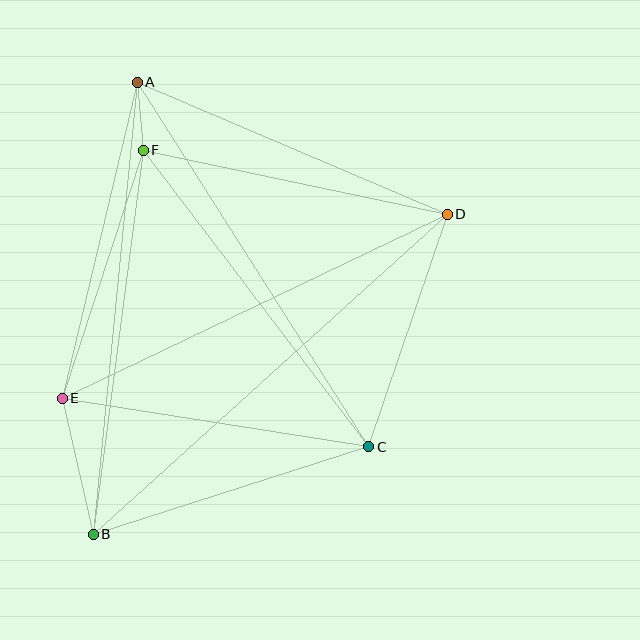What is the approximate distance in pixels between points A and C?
The distance between A and C is approximately 432 pixels.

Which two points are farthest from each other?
Points B and D are farthest from each other.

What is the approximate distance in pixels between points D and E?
The distance between D and E is approximately 427 pixels.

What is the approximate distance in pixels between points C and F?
The distance between C and F is approximately 373 pixels.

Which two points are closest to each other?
Points A and F are closest to each other.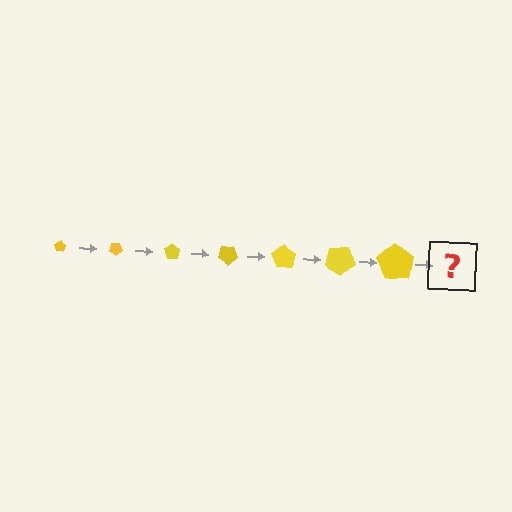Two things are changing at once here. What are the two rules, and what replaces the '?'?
The two rules are that the pentagon grows larger each step and it rotates 35 degrees each step. The '?' should be a pentagon, larger than the previous one and rotated 245 degrees from the start.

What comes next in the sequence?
The next element should be a pentagon, larger than the previous one and rotated 245 degrees from the start.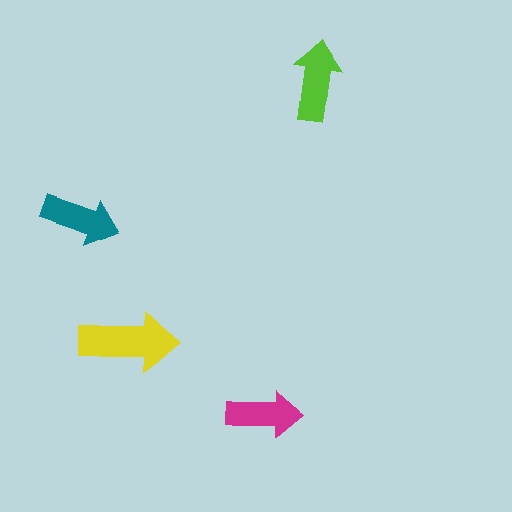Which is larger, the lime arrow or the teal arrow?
The lime one.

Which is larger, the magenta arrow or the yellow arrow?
The yellow one.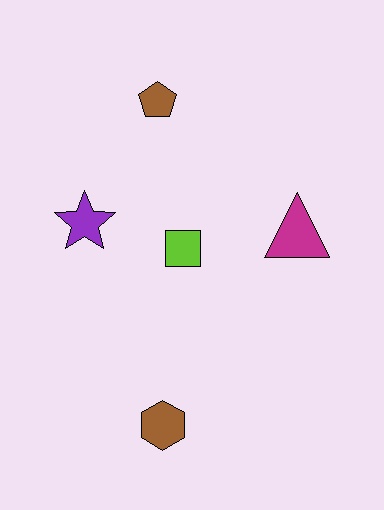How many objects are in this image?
There are 5 objects.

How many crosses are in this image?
There are no crosses.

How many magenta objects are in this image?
There is 1 magenta object.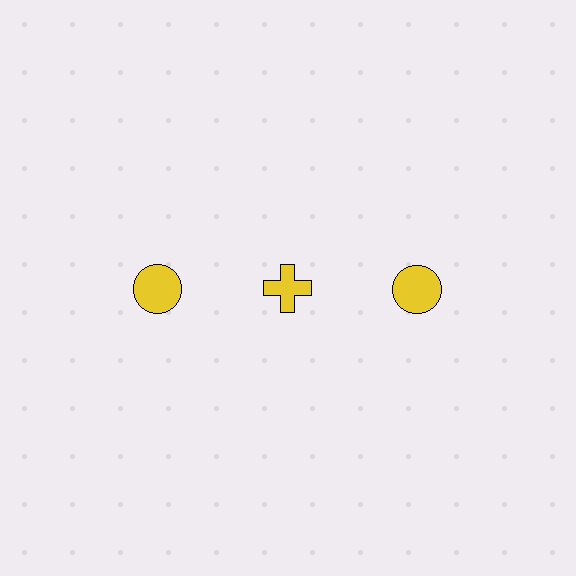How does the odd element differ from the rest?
It has a different shape: cross instead of circle.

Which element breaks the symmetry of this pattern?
The yellow cross in the top row, second from left column breaks the symmetry. All other shapes are yellow circles.